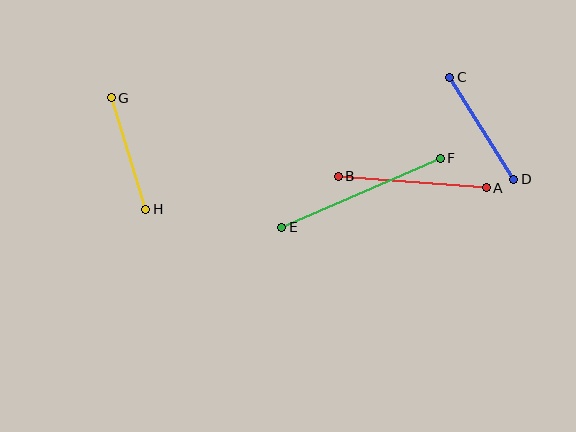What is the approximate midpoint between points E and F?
The midpoint is at approximately (361, 193) pixels.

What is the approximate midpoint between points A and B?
The midpoint is at approximately (412, 182) pixels.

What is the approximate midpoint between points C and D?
The midpoint is at approximately (482, 128) pixels.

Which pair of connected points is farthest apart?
Points E and F are farthest apart.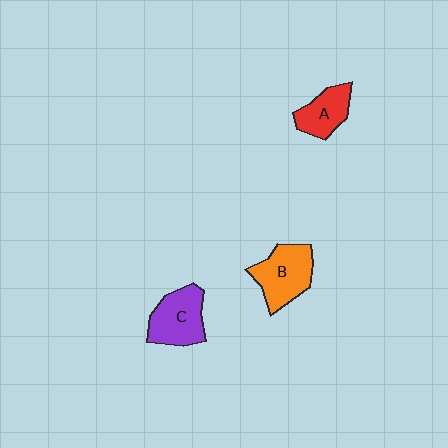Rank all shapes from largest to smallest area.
From largest to smallest: B (orange), C (purple), A (red).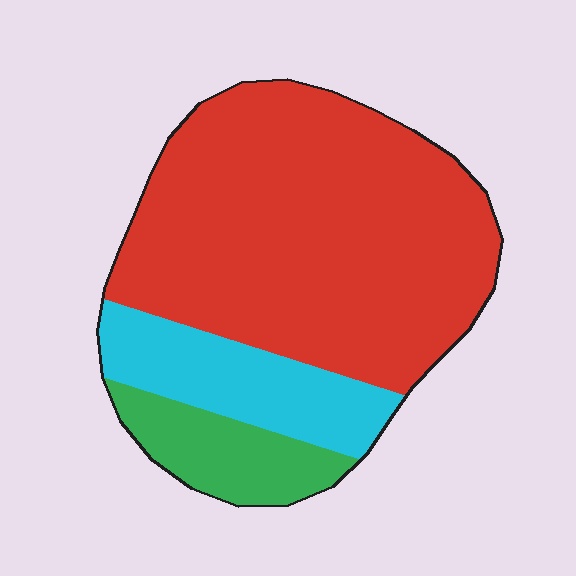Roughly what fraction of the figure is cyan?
Cyan takes up about one sixth (1/6) of the figure.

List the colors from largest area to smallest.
From largest to smallest: red, cyan, green.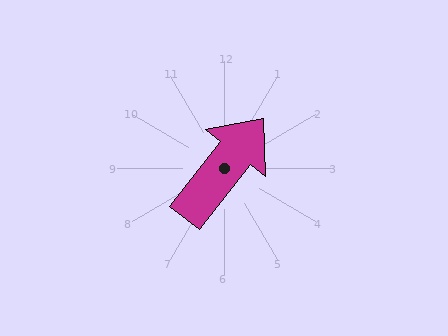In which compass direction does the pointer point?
Northeast.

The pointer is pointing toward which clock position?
Roughly 1 o'clock.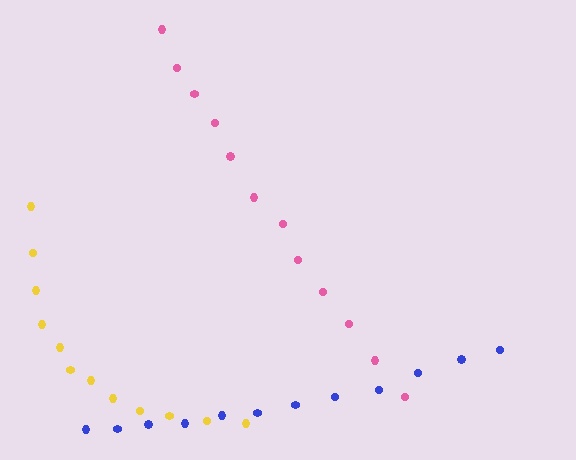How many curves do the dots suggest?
There are 3 distinct paths.